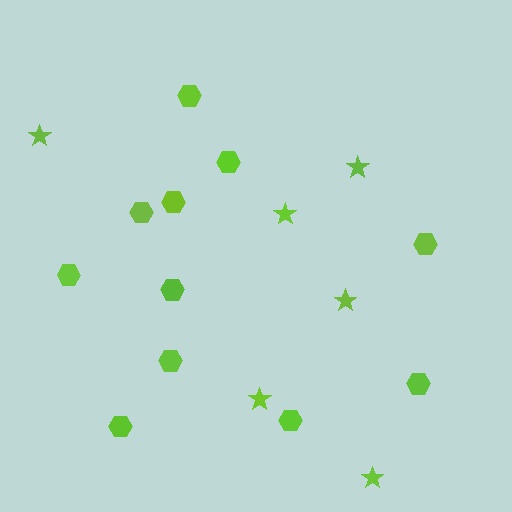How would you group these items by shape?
There are 2 groups: one group of hexagons (11) and one group of stars (6).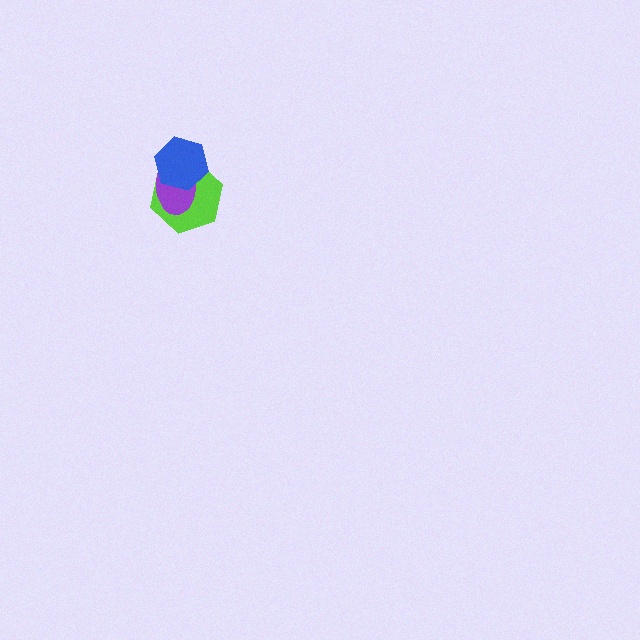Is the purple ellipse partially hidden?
Yes, it is partially covered by another shape.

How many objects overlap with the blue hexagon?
2 objects overlap with the blue hexagon.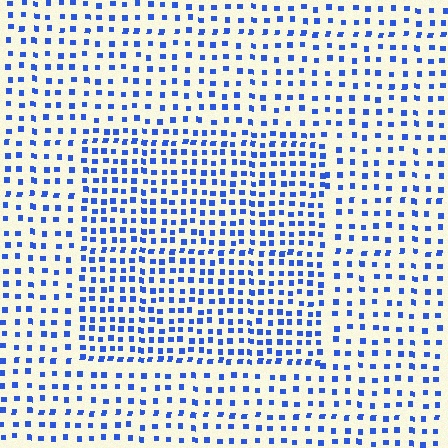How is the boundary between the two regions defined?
The boundary is defined by a change in element density (approximately 1.7x ratio). All elements are the same color, size, and shape.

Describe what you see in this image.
The image contains small blue elements arranged at two different densities. A rectangle-shaped region is visible where the elements are more densely packed than the surrounding area.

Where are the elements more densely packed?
The elements are more densely packed inside the rectangle boundary.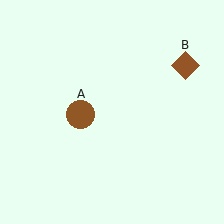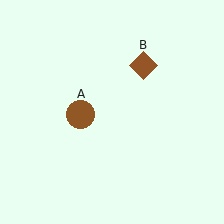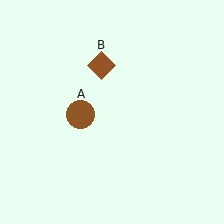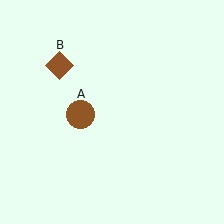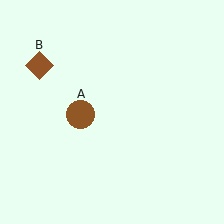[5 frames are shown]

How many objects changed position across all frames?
1 object changed position: brown diamond (object B).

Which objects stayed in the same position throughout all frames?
Brown circle (object A) remained stationary.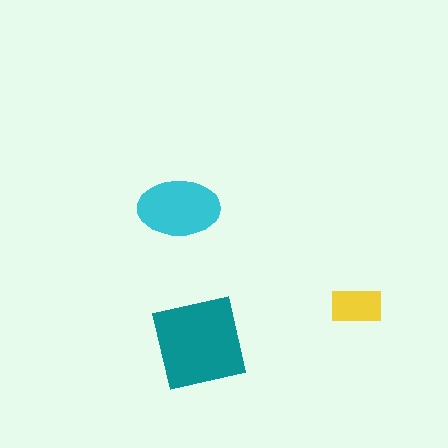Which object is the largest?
The teal square.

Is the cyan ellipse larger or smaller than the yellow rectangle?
Larger.